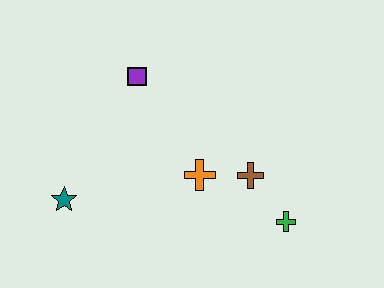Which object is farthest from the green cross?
The teal star is farthest from the green cross.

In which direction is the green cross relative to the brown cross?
The green cross is below the brown cross.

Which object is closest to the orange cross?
The brown cross is closest to the orange cross.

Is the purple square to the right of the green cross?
No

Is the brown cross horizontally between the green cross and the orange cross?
Yes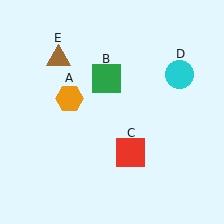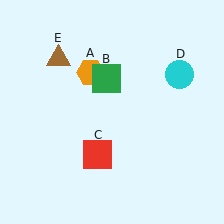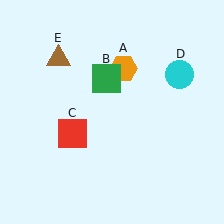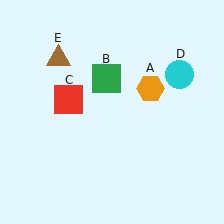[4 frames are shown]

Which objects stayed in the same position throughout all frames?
Green square (object B) and cyan circle (object D) and brown triangle (object E) remained stationary.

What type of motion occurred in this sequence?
The orange hexagon (object A), red square (object C) rotated clockwise around the center of the scene.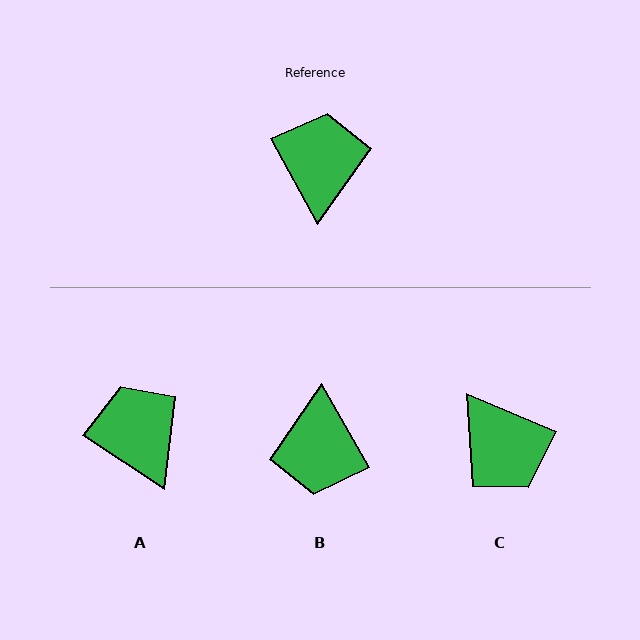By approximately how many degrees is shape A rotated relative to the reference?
Approximately 28 degrees counter-clockwise.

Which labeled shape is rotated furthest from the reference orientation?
B, about 179 degrees away.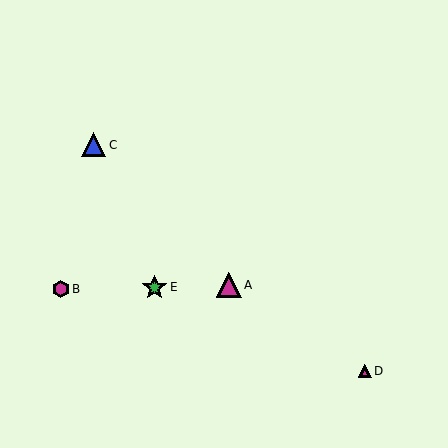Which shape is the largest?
The green star (labeled E) is the largest.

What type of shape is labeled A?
Shape A is a magenta triangle.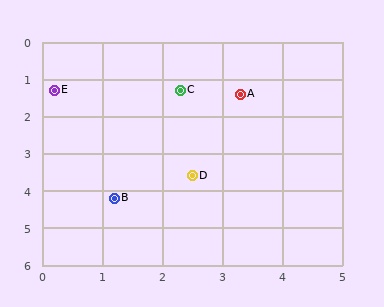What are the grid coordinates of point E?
Point E is at approximately (0.2, 1.3).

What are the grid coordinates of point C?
Point C is at approximately (2.3, 1.3).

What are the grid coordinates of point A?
Point A is at approximately (3.3, 1.4).